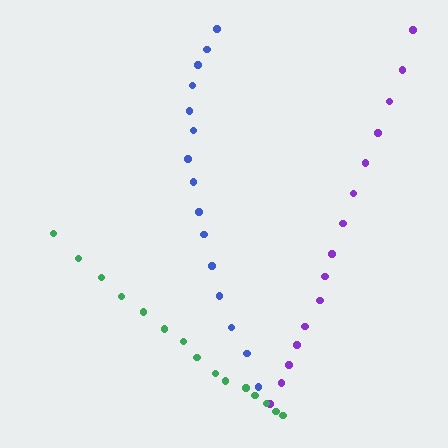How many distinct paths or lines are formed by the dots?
There are 3 distinct paths.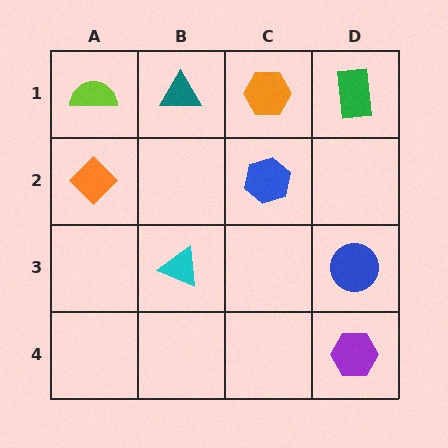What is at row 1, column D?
A green rectangle.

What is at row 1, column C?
An orange hexagon.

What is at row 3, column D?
A blue circle.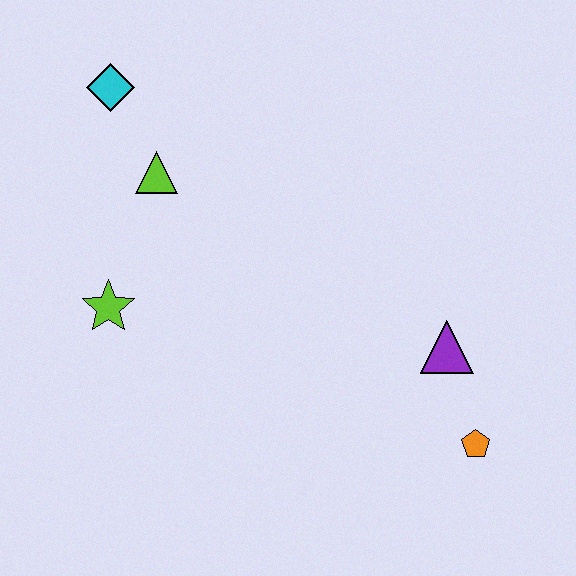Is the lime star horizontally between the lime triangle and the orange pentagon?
No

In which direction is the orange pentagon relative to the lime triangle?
The orange pentagon is to the right of the lime triangle.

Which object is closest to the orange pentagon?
The purple triangle is closest to the orange pentagon.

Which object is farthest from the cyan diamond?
The orange pentagon is farthest from the cyan diamond.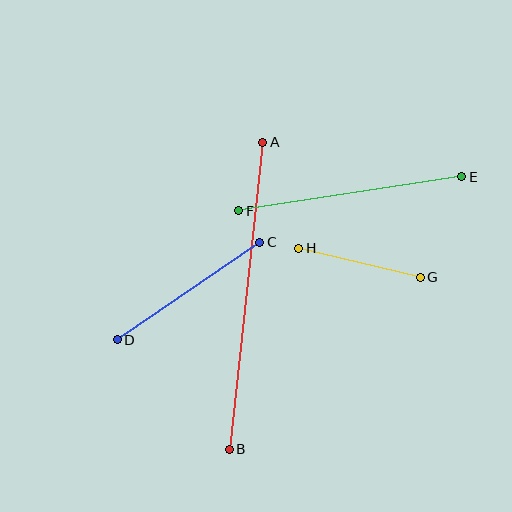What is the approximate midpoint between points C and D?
The midpoint is at approximately (189, 291) pixels.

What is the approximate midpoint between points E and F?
The midpoint is at approximately (350, 194) pixels.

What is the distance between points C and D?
The distance is approximately 173 pixels.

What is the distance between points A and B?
The distance is approximately 309 pixels.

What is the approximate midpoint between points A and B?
The midpoint is at approximately (246, 296) pixels.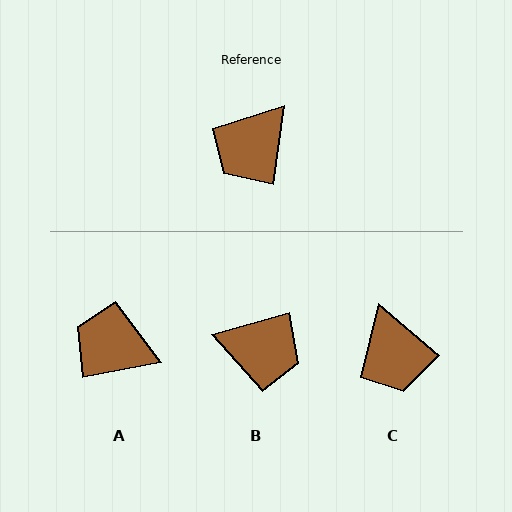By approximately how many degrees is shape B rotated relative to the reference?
Approximately 114 degrees counter-clockwise.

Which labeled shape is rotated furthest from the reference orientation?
B, about 114 degrees away.